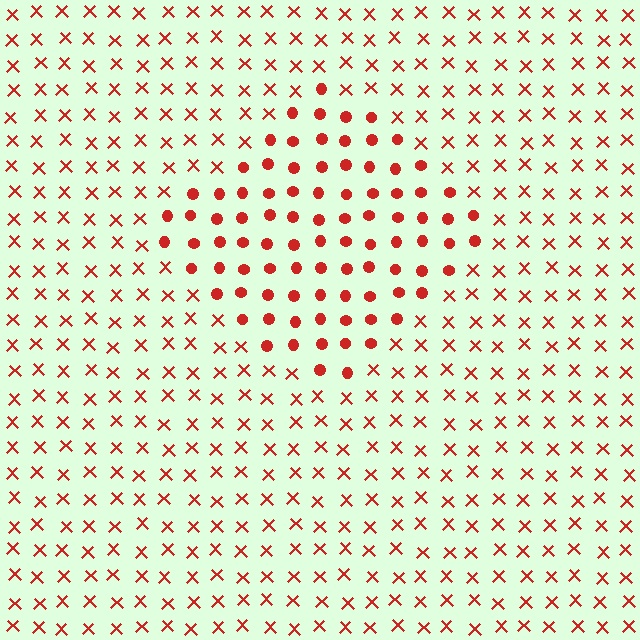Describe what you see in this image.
The image is filled with small red elements arranged in a uniform grid. A diamond-shaped region contains circles, while the surrounding area contains X marks. The boundary is defined purely by the change in element shape.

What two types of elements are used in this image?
The image uses circles inside the diamond region and X marks outside it.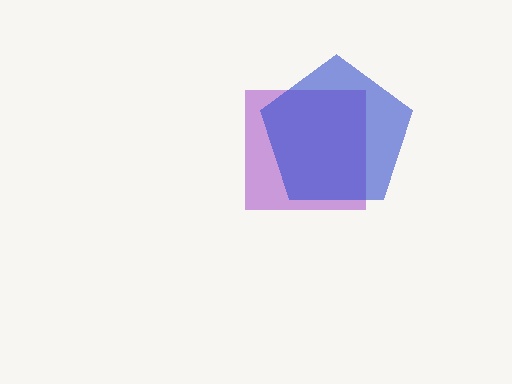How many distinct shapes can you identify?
There are 2 distinct shapes: a purple square, a blue pentagon.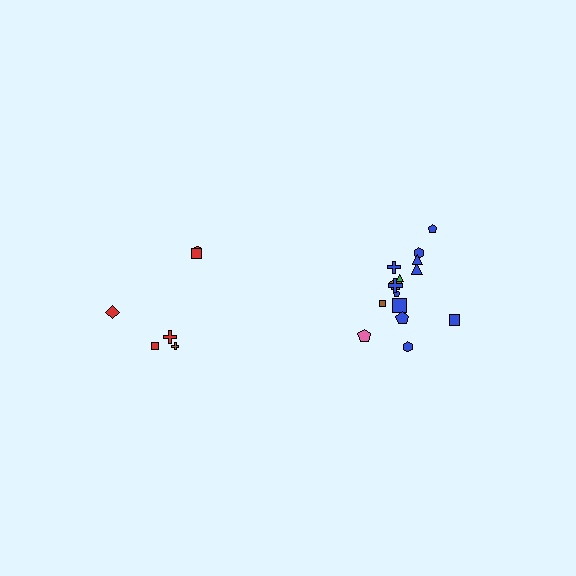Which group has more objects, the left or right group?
The right group.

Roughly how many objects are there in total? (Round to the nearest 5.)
Roughly 20 objects in total.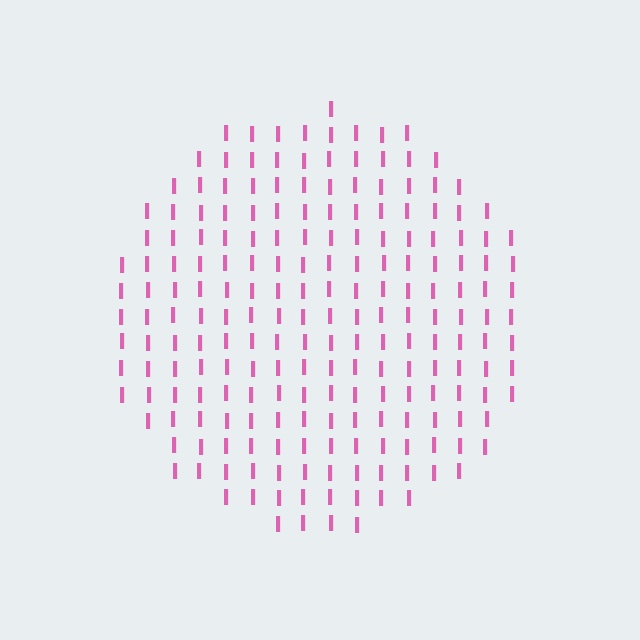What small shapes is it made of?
It is made of small letter I's.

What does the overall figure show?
The overall figure shows a circle.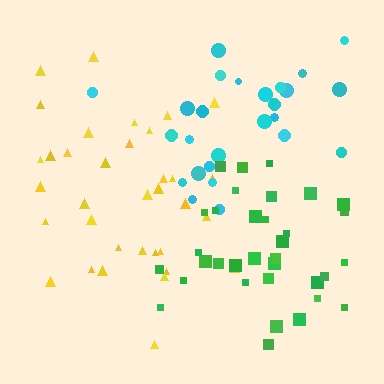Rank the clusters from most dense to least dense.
cyan, green, yellow.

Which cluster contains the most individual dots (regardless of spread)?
Yellow (35).